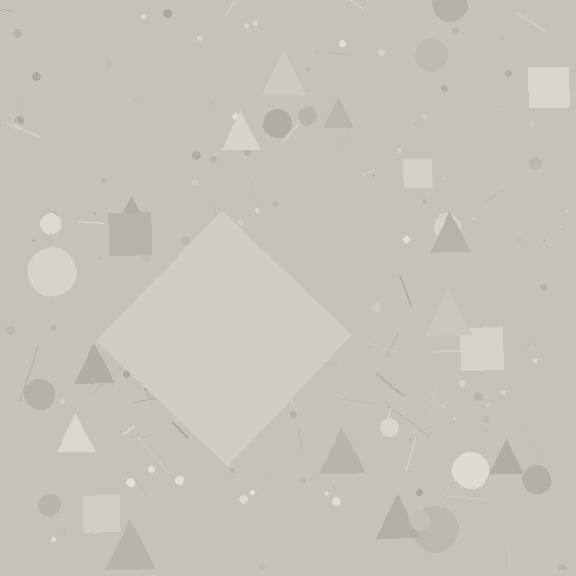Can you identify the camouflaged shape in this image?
The camouflaged shape is a diamond.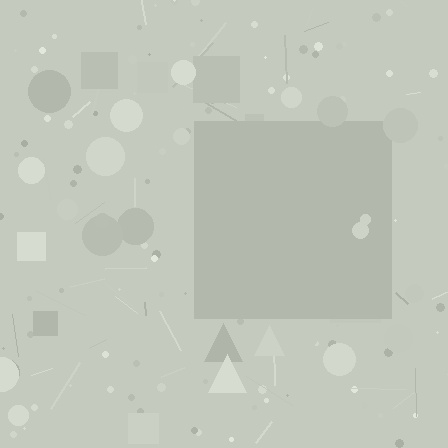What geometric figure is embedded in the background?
A square is embedded in the background.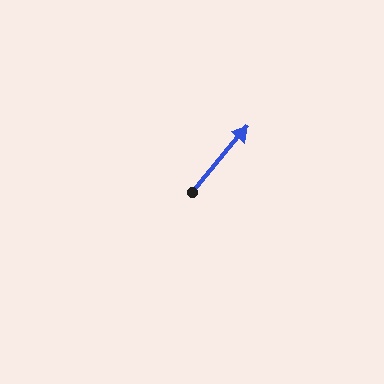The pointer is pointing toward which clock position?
Roughly 1 o'clock.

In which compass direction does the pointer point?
Northeast.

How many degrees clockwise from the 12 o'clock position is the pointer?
Approximately 40 degrees.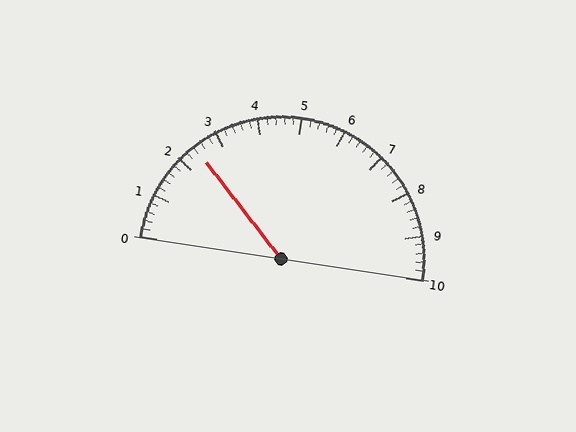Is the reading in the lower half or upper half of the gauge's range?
The reading is in the lower half of the range (0 to 10).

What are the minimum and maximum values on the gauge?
The gauge ranges from 0 to 10.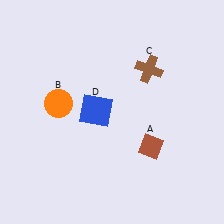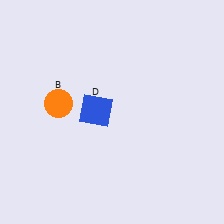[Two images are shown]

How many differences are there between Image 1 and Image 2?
There are 2 differences between the two images.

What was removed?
The brown diamond (A), the brown cross (C) were removed in Image 2.